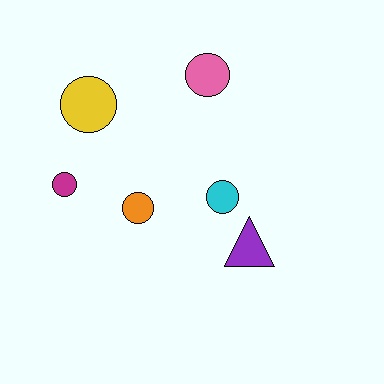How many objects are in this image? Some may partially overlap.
There are 6 objects.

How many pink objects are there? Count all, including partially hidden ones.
There is 1 pink object.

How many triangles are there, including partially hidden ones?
There is 1 triangle.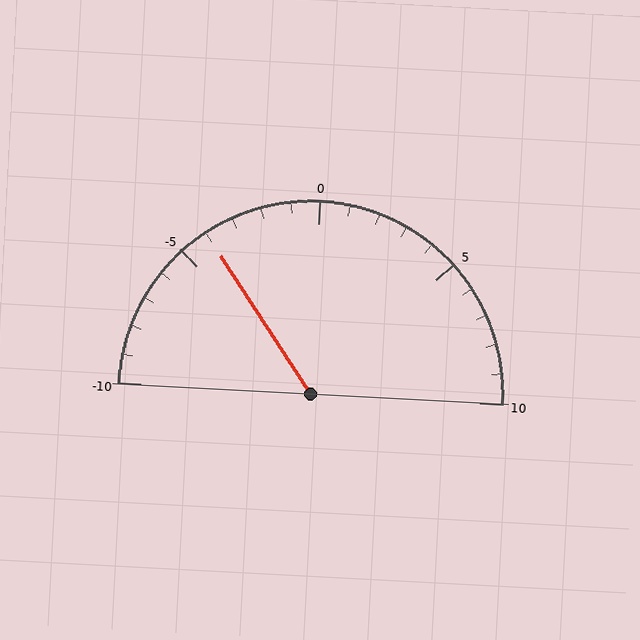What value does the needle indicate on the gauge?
The needle indicates approximately -4.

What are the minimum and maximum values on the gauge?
The gauge ranges from -10 to 10.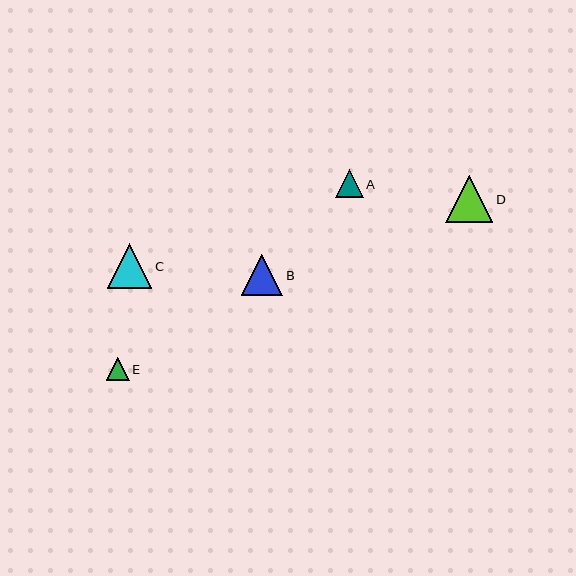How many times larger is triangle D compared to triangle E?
Triangle D is approximately 2.0 times the size of triangle E.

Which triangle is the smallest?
Triangle E is the smallest with a size of approximately 23 pixels.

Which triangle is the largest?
Triangle D is the largest with a size of approximately 47 pixels.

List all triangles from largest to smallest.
From largest to smallest: D, C, B, A, E.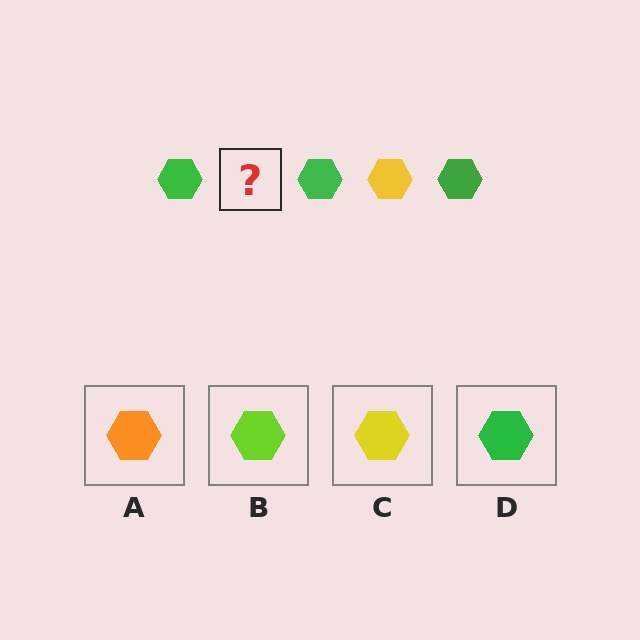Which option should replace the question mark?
Option C.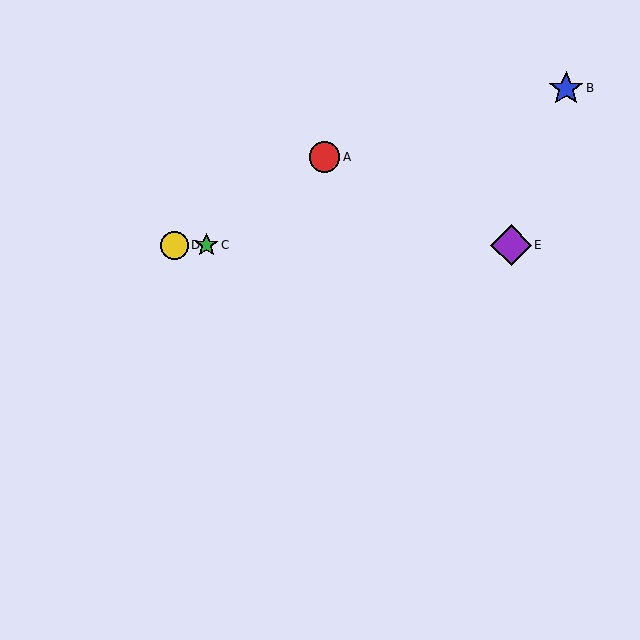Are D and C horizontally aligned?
Yes, both are at y≈245.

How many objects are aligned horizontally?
3 objects (C, D, E) are aligned horizontally.